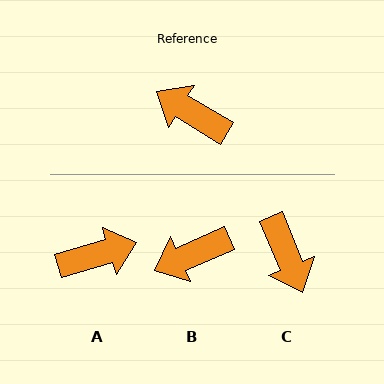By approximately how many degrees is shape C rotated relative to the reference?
Approximately 143 degrees counter-clockwise.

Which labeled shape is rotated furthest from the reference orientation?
C, about 143 degrees away.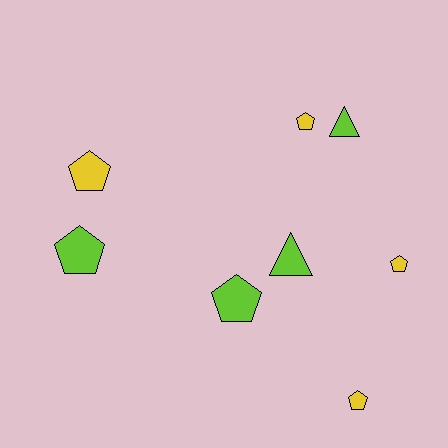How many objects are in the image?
There are 8 objects.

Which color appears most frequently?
Lime, with 4 objects.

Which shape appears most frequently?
Pentagon, with 6 objects.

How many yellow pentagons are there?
There are 4 yellow pentagons.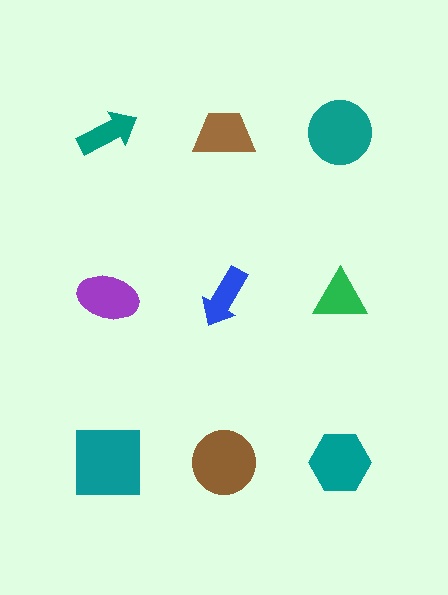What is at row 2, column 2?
A blue arrow.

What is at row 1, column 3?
A teal circle.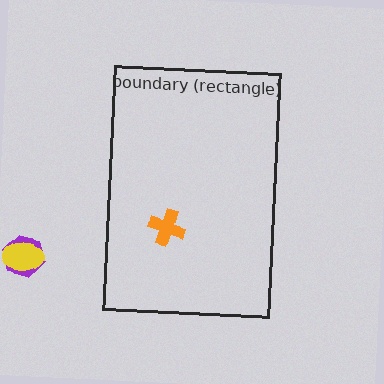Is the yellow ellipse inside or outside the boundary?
Outside.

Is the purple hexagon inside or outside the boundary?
Outside.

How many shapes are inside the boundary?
1 inside, 2 outside.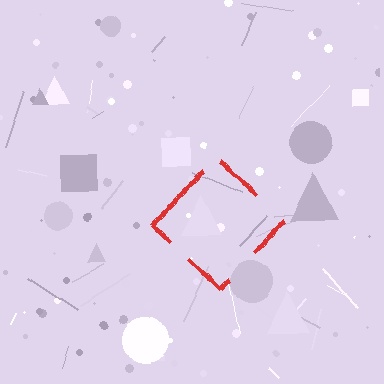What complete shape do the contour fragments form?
The contour fragments form a diamond.